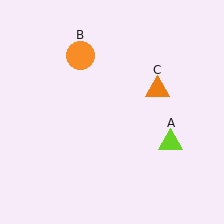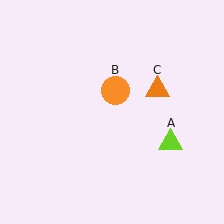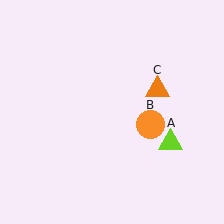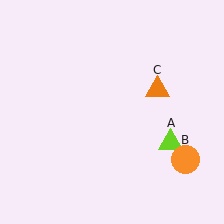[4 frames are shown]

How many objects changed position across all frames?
1 object changed position: orange circle (object B).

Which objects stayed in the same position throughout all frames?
Lime triangle (object A) and orange triangle (object C) remained stationary.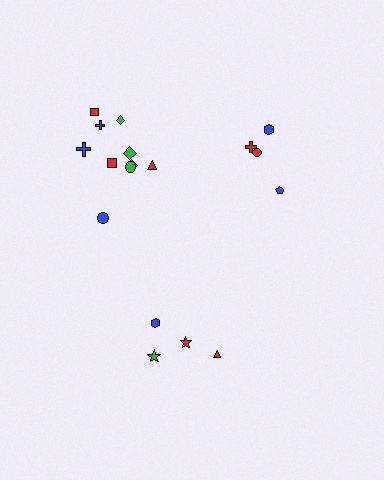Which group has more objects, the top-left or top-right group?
The top-left group.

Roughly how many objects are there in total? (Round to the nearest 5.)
Roughly 20 objects in total.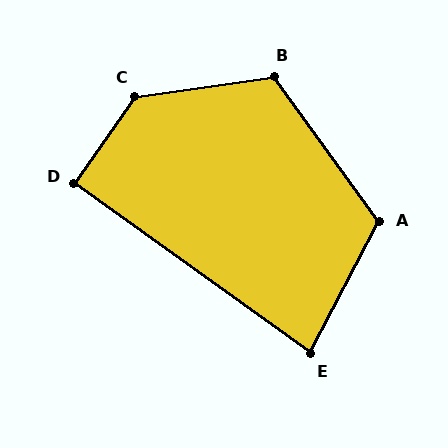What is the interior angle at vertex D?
Approximately 91 degrees (approximately right).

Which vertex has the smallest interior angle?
E, at approximately 82 degrees.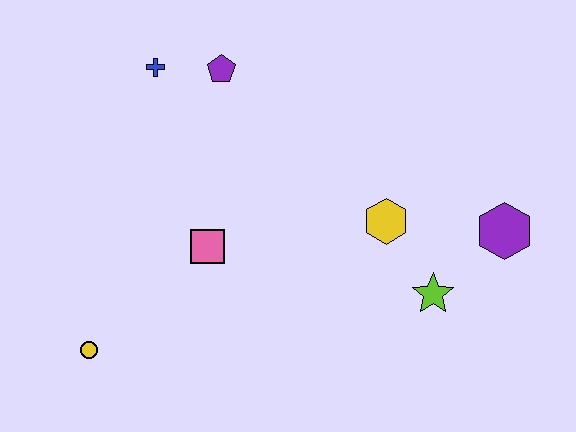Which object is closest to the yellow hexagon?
The lime star is closest to the yellow hexagon.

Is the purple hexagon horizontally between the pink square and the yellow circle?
No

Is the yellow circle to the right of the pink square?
No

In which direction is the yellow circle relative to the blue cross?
The yellow circle is below the blue cross.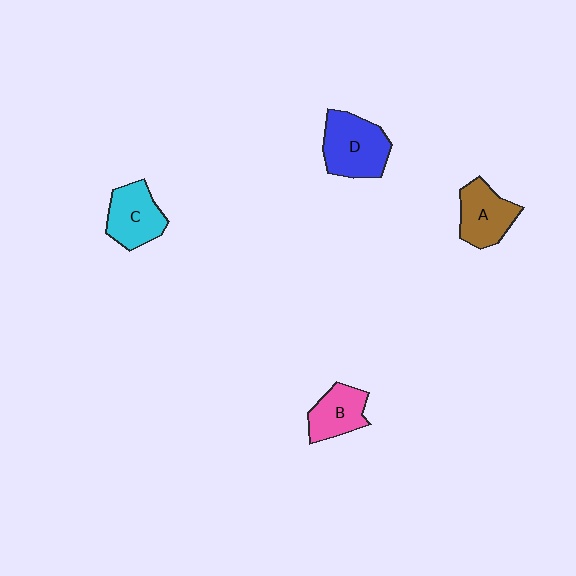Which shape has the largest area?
Shape D (blue).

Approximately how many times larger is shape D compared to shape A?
Approximately 1.3 times.